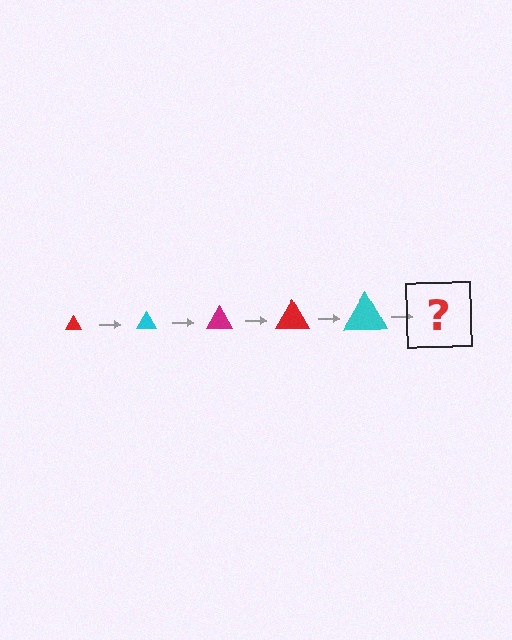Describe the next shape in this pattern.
It should be a magenta triangle, larger than the previous one.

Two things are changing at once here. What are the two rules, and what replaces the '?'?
The two rules are that the triangle grows larger each step and the color cycles through red, cyan, and magenta. The '?' should be a magenta triangle, larger than the previous one.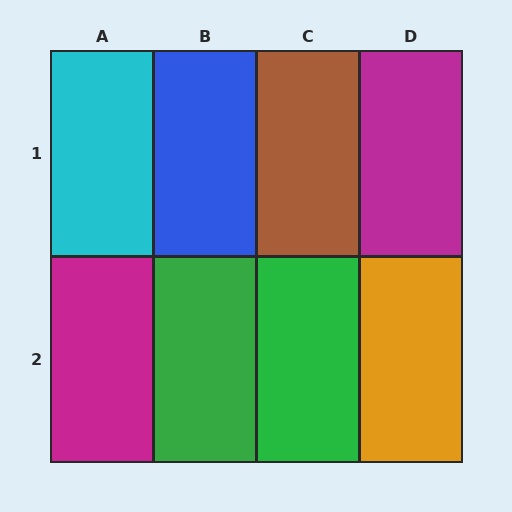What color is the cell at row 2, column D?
Orange.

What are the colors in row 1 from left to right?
Cyan, blue, brown, magenta.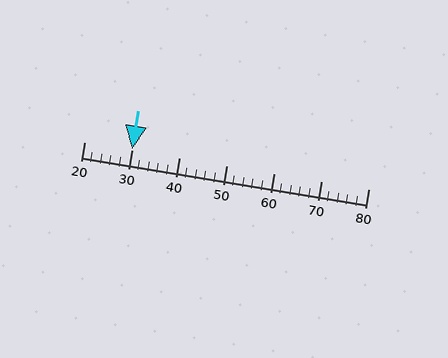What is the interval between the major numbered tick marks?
The major tick marks are spaced 10 units apart.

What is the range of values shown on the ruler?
The ruler shows values from 20 to 80.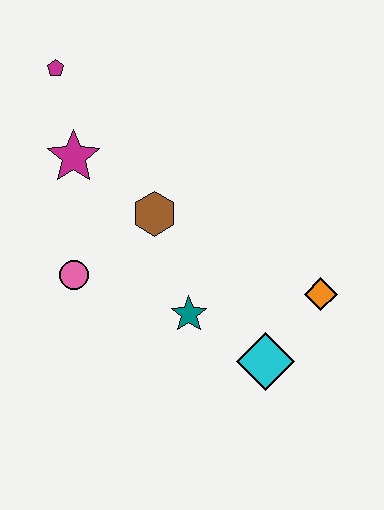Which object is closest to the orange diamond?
The cyan diamond is closest to the orange diamond.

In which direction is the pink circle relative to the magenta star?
The pink circle is below the magenta star.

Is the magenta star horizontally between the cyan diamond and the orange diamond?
No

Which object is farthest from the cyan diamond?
The magenta pentagon is farthest from the cyan diamond.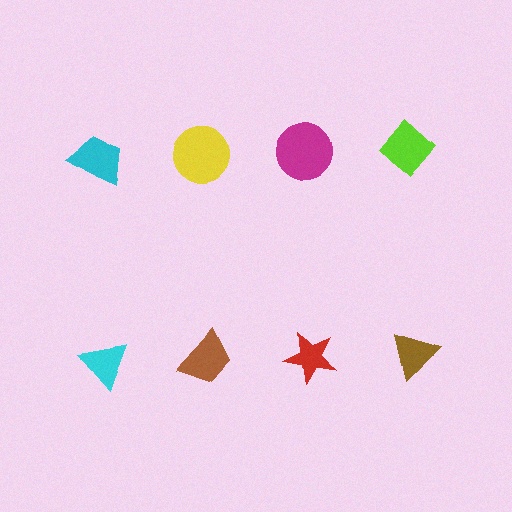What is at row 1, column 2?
A yellow circle.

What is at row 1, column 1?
A cyan trapezoid.